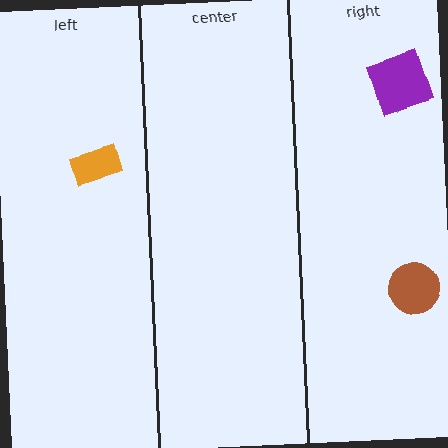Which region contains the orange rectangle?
The left region.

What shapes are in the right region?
The green trapezoid, the purple square, the brown circle.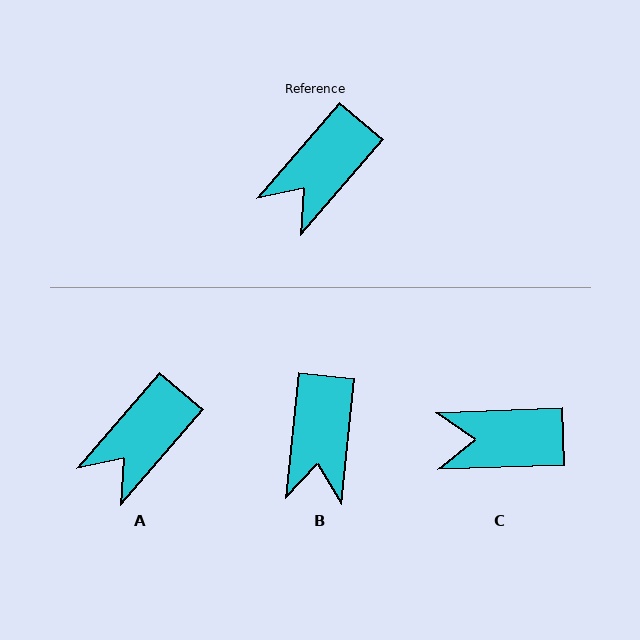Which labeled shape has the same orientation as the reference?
A.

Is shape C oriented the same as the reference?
No, it is off by about 47 degrees.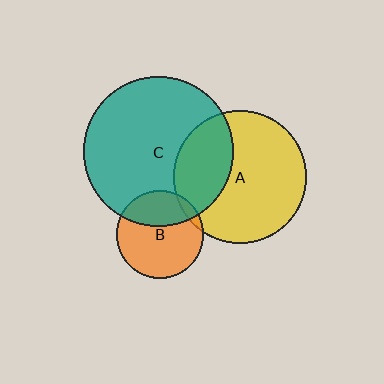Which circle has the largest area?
Circle C (teal).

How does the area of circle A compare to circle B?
Approximately 2.3 times.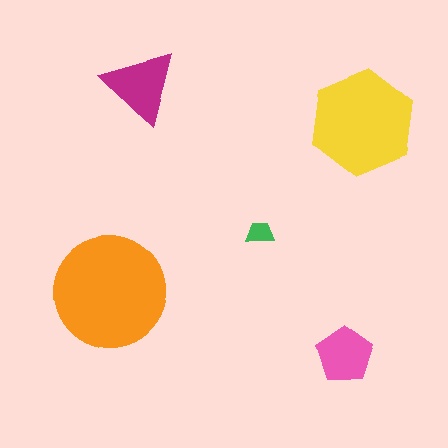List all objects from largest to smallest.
The orange circle, the yellow hexagon, the magenta triangle, the pink pentagon, the green trapezoid.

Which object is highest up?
The magenta triangle is topmost.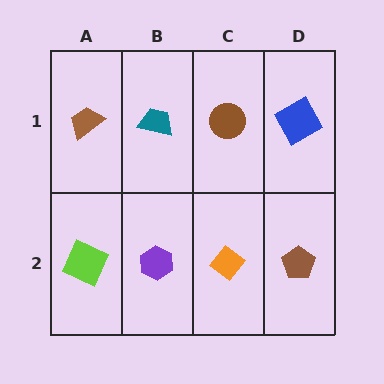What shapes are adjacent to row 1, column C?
An orange diamond (row 2, column C), a teal trapezoid (row 1, column B), a blue square (row 1, column D).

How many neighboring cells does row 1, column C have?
3.